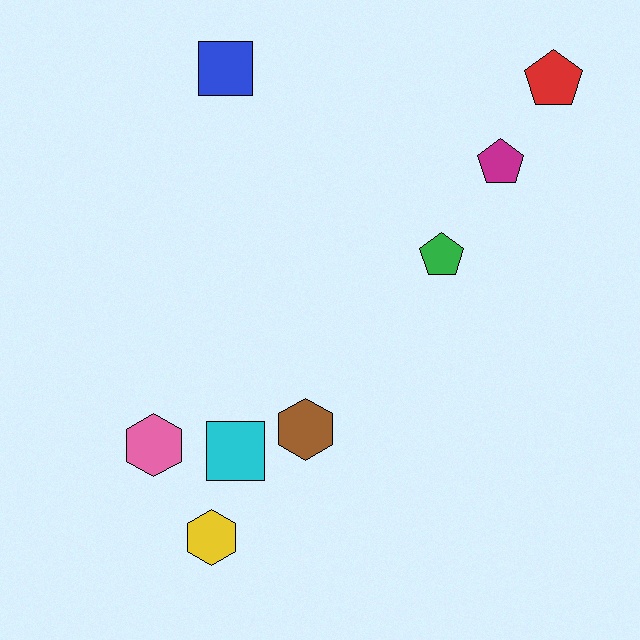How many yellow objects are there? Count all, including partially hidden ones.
There is 1 yellow object.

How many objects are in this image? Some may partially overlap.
There are 8 objects.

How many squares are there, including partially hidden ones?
There are 2 squares.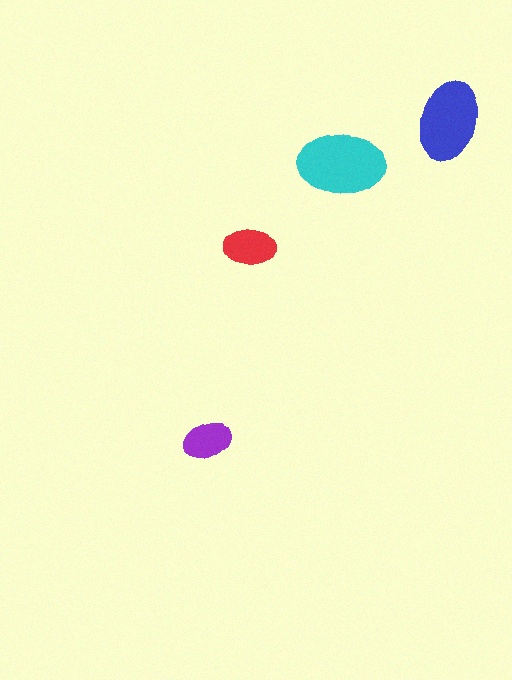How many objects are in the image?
There are 4 objects in the image.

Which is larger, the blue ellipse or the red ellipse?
The blue one.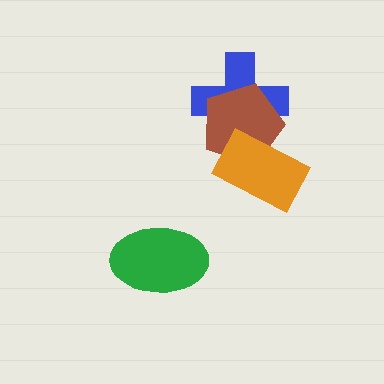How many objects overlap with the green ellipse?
0 objects overlap with the green ellipse.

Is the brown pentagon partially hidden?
Yes, it is partially covered by another shape.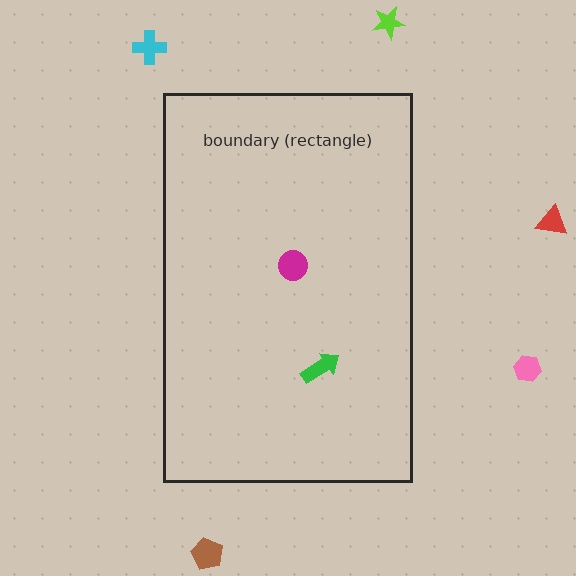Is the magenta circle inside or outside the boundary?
Inside.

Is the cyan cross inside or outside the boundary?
Outside.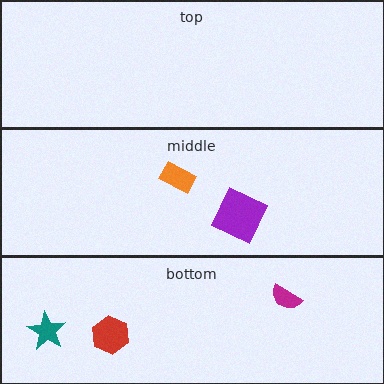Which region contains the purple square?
The middle region.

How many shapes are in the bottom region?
3.